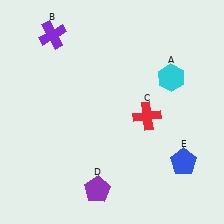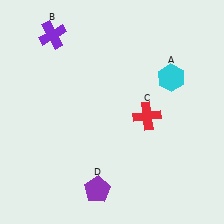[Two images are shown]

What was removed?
The blue pentagon (E) was removed in Image 2.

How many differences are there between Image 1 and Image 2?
There is 1 difference between the two images.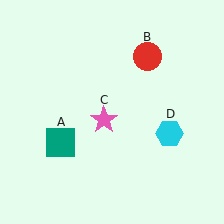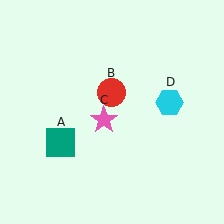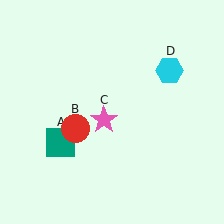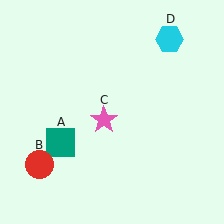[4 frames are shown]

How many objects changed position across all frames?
2 objects changed position: red circle (object B), cyan hexagon (object D).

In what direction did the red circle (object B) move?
The red circle (object B) moved down and to the left.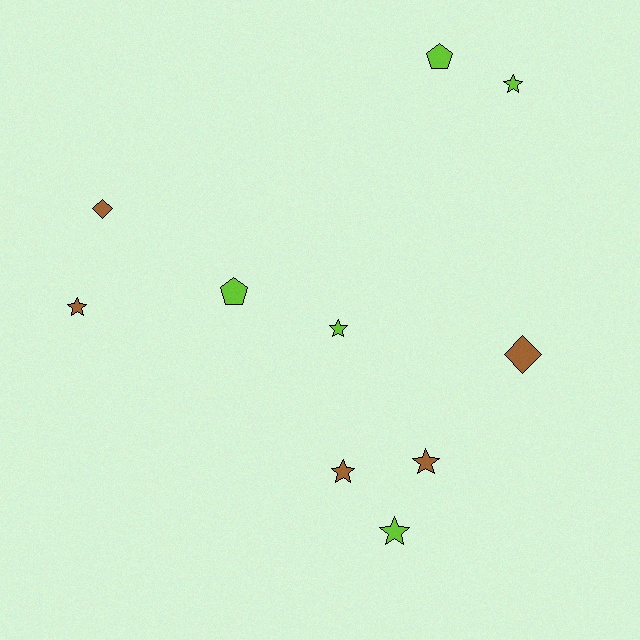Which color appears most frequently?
Lime, with 5 objects.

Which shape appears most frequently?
Star, with 6 objects.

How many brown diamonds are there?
There are 2 brown diamonds.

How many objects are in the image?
There are 10 objects.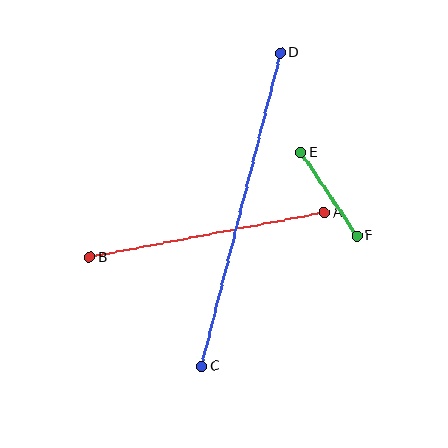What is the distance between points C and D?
The distance is approximately 324 pixels.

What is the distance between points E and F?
The distance is approximately 100 pixels.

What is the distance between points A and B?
The distance is approximately 238 pixels.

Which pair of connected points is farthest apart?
Points C and D are farthest apart.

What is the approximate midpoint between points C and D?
The midpoint is at approximately (241, 210) pixels.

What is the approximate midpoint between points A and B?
The midpoint is at approximately (207, 235) pixels.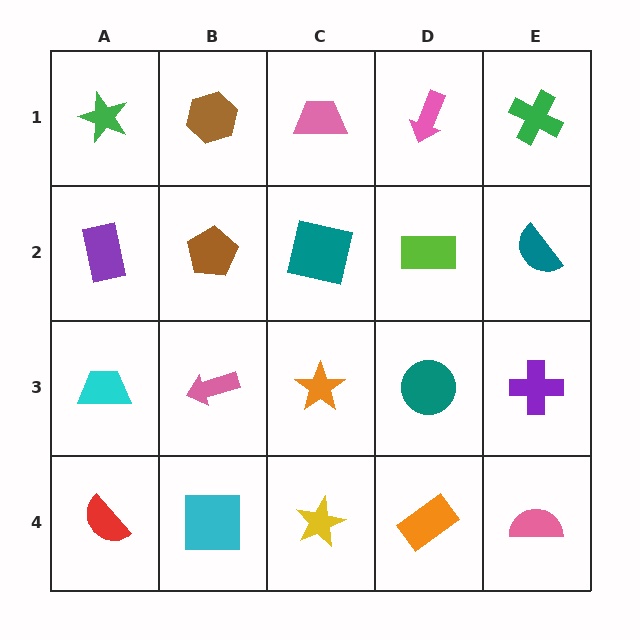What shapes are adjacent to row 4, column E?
A purple cross (row 3, column E), an orange rectangle (row 4, column D).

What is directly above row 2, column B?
A brown hexagon.